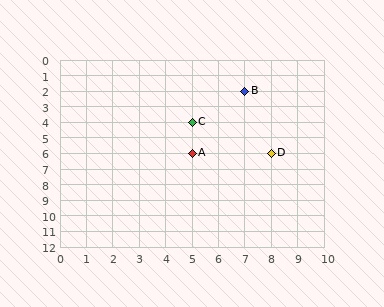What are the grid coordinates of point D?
Point D is at grid coordinates (8, 6).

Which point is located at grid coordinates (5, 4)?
Point C is at (5, 4).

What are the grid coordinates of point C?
Point C is at grid coordinates (5, 4).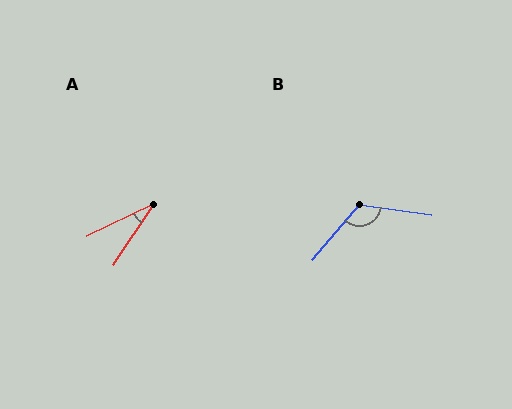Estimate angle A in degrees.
Approximately 30 degrees.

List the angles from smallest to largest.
A (30°), B (123°).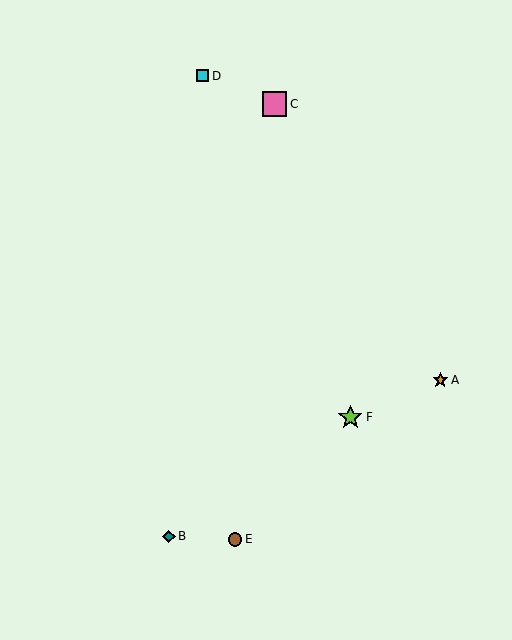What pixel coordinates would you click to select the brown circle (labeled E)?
Click at (235, 539) to select the brown circle E.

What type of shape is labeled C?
Shape C is a pink square.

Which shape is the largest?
The lime star (labeled F) is the largest.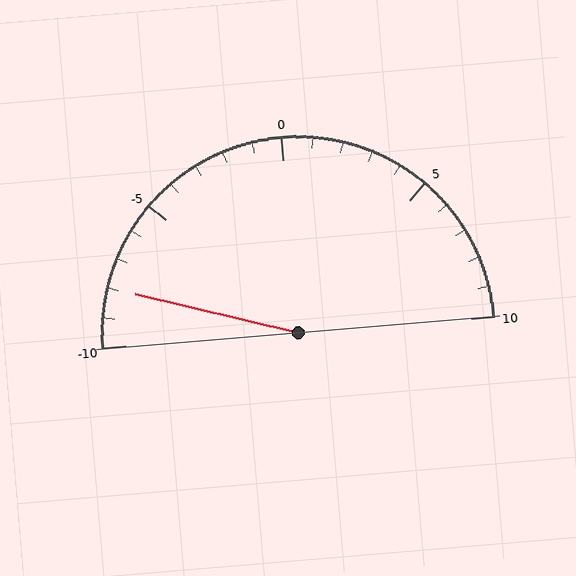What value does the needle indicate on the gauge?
The needle indicates approximately -8.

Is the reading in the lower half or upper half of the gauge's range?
The reading is in the lower half of the range (-10 to 10).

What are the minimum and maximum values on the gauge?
The gauge ranges from -10 to 10.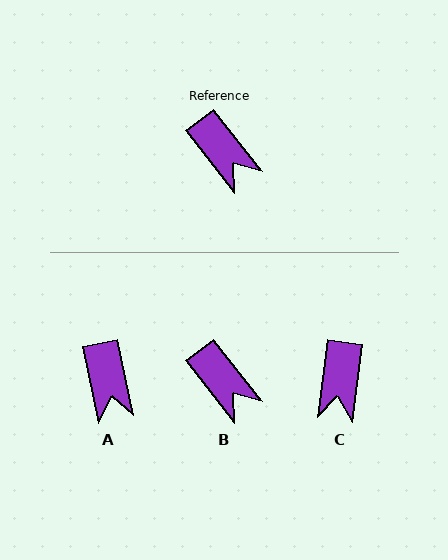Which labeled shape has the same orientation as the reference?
B.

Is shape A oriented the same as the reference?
No, it is off by about 26 degrees.